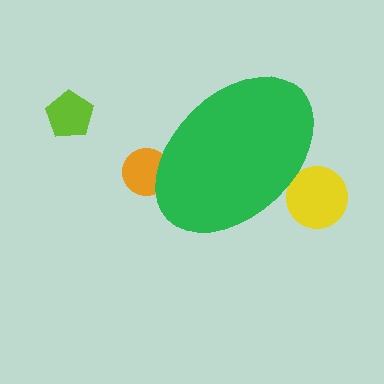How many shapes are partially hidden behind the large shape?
2 shapes are partially hidden.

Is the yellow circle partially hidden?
Yes, the yellow circle is partially hidden behind the green ellipse.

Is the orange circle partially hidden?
Yes, the orange circle is partially hidden behind the green ellipse.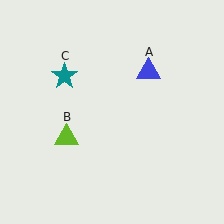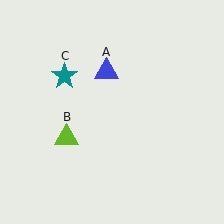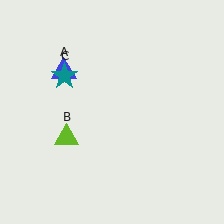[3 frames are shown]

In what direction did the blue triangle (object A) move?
The blue triangle (object A) moved left.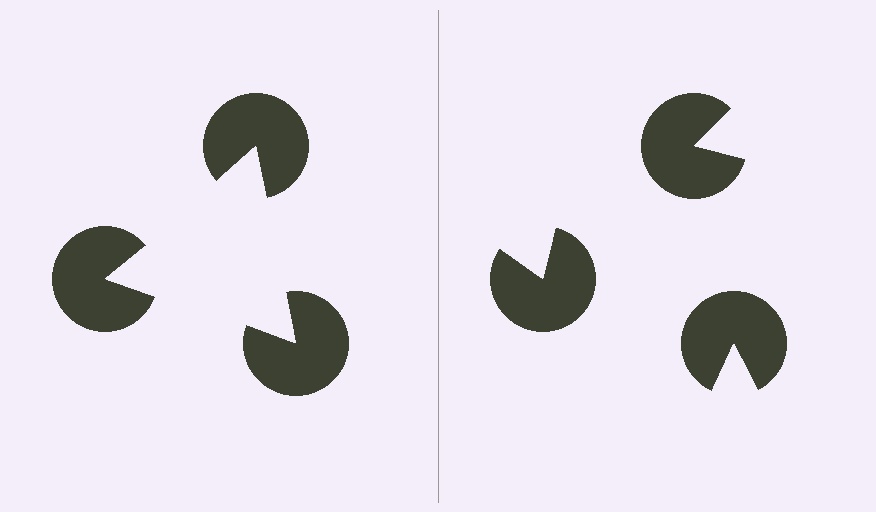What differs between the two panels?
The pac-man discs are positioned identically on both sides; only the wedge orientations differ. On the left they align to a triangle; on the right they are misaligned.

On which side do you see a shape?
An illusory triangle appears on the left side. On the right side the wedge cuts are rotated, so no coherent shape forms.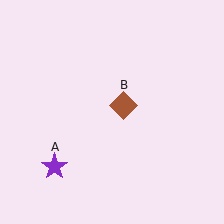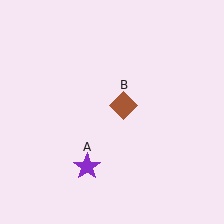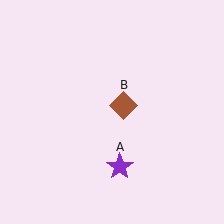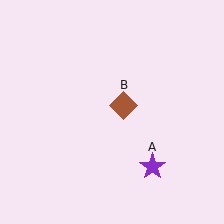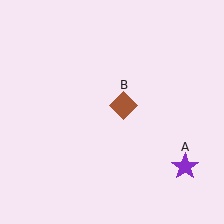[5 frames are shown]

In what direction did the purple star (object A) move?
The purple star (object A) moved right.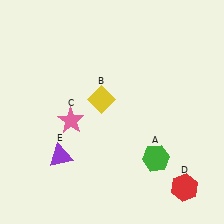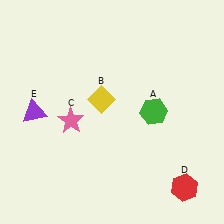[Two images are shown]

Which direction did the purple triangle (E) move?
The purple triangle (E) moved up.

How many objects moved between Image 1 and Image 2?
2 objects moved between the two images.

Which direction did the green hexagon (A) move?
The green hexagon (A) moved up.